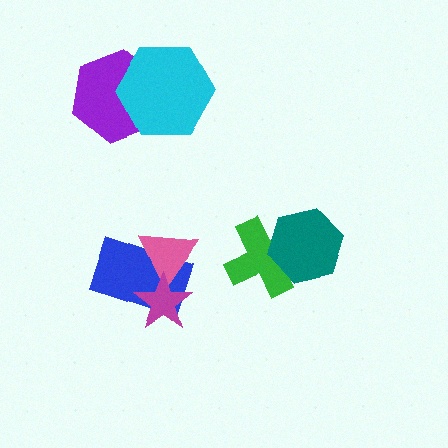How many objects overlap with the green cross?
1 object overlaps with the green cross.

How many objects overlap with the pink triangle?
2 objects overlap with the pink triangle.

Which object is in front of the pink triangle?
The magenta star is in front of the pink triangle.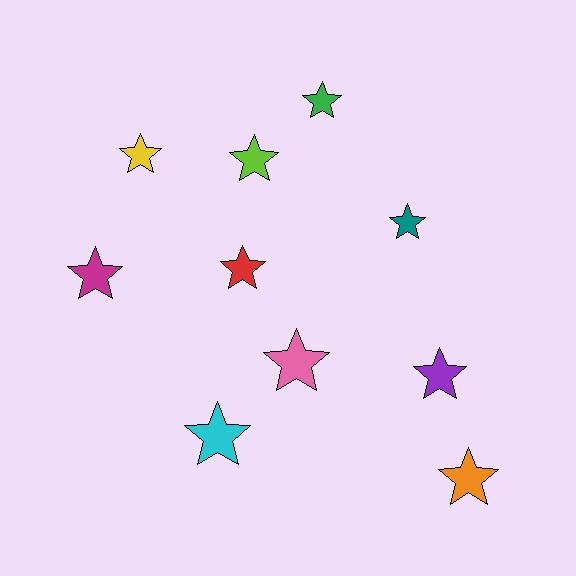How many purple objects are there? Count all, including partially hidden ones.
There is 1 purple object.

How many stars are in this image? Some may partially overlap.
There are 10 stars.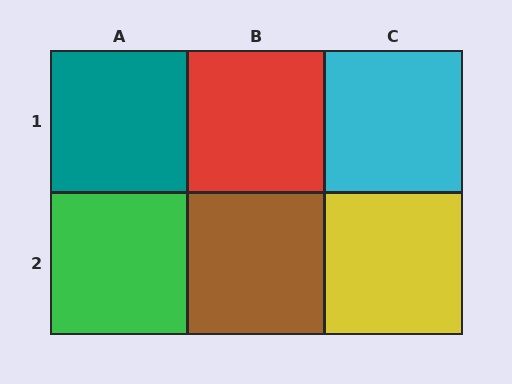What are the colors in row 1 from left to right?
Teal, red, cyan.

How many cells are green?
1 cell is green.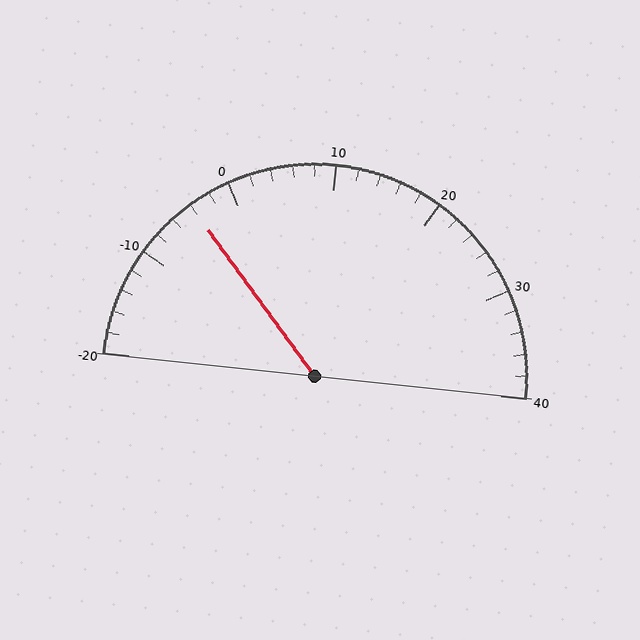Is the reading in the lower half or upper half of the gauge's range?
The reading is in the lower half of the range (-20 to 40).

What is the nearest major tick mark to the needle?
The nearest major tick mark is 0.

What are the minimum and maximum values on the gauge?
The gauge ranges from -20 to 40.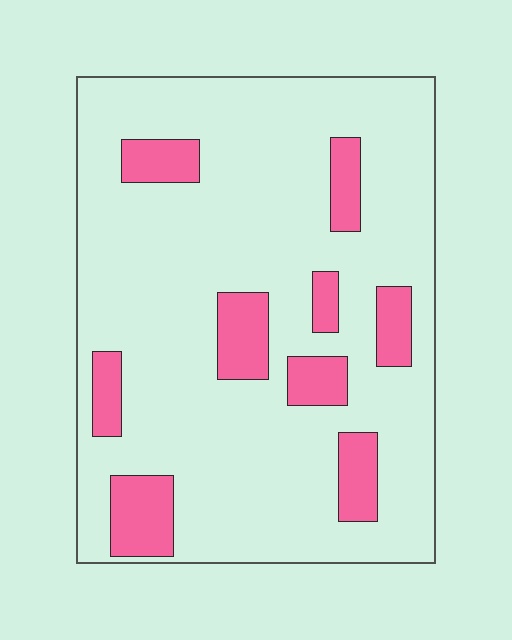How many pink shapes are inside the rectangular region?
9.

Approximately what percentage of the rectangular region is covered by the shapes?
Approximately 15%.